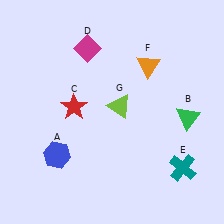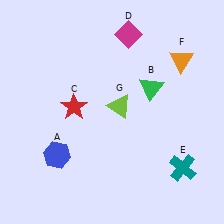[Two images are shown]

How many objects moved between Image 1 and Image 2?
3 objects moved between the two images.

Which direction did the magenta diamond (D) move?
The magenta diamond (D) moved right.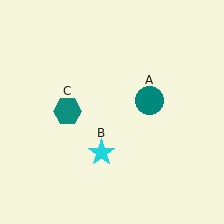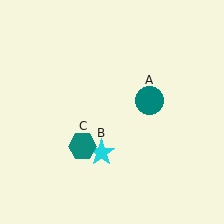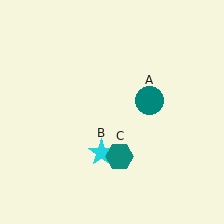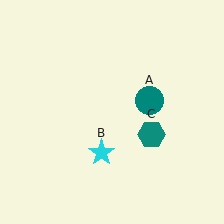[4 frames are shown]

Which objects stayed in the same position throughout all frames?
Teal circle (object A) and cyan star (object B) remained stationary.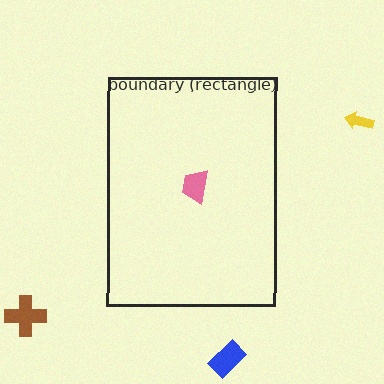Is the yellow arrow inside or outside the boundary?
Outside.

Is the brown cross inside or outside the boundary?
Outside.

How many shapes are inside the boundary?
1 inside, 3 outside.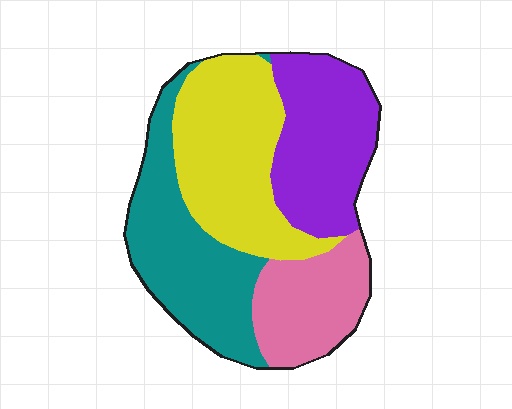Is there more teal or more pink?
Teal.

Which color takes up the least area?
Pink, at roughly 20%.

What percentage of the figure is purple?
Purple takes up about one quarter (1/4) of the figure.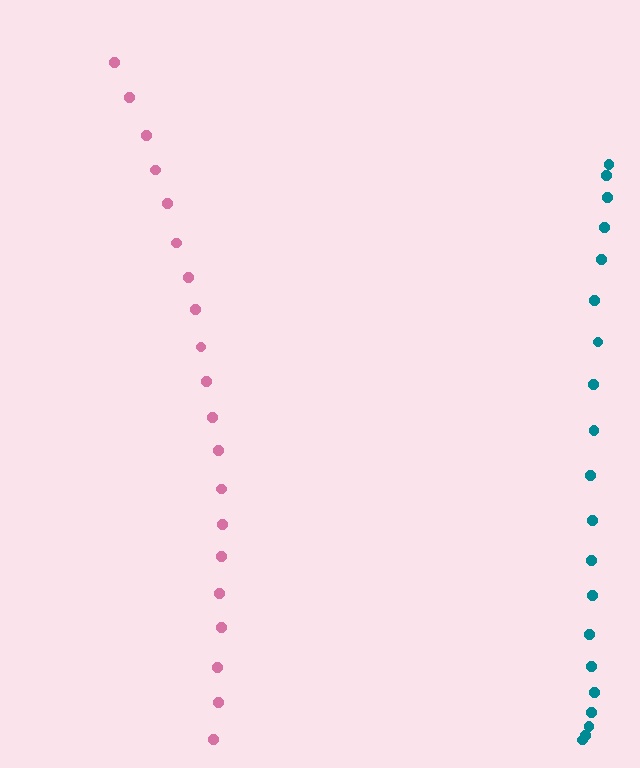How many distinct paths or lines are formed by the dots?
There are 2 distinct paths.